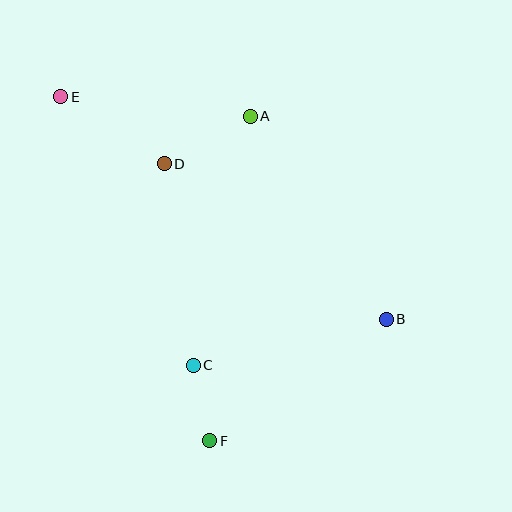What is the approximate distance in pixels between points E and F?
The distance between E and F is approximately 375 pixels.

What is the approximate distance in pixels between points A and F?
The distance between A and F is approximately 327 pixels.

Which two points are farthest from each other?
Points B and E are farthest from each other.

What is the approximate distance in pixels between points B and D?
The distance between B and D is approximately 271 pixels.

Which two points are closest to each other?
Points C and F are closest to each other.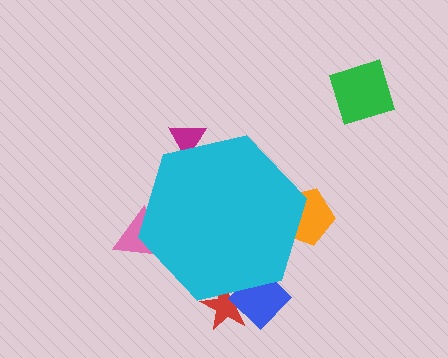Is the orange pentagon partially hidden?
Yes, the orange pentagon is partially hidden behind the cyan hexagon.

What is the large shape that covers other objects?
A cyan hexagon.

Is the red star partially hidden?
Yes, the red star is partially hidden behind the cyan hexagon.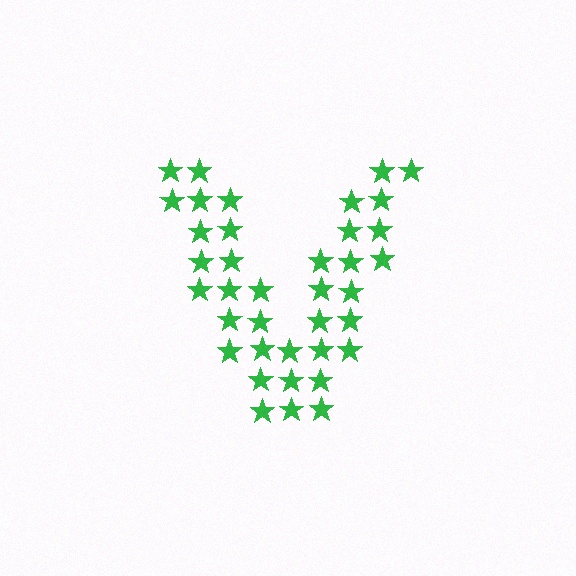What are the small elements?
The small elements are stars.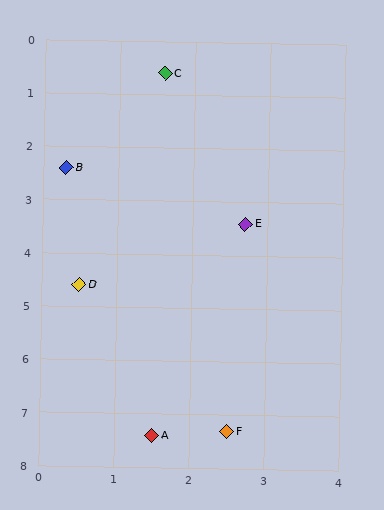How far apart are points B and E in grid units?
Points B and E are about 2.6 grid units apart.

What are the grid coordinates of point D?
Point D is at approximately (0.5, 4.6).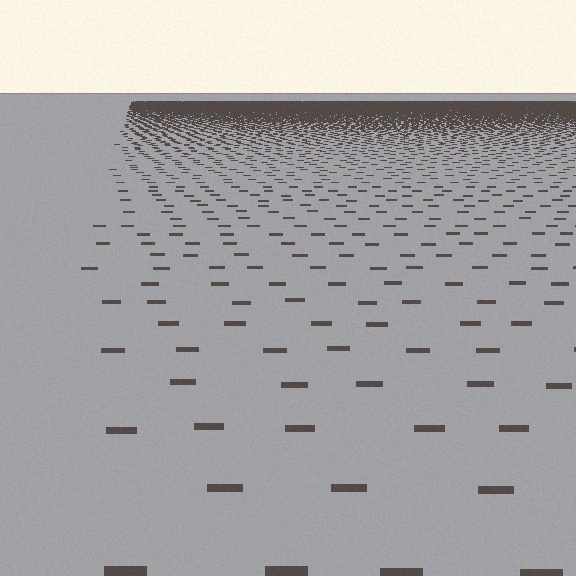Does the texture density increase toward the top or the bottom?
Density increases toward the top.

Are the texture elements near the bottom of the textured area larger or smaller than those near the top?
Larger. Near the bottom, elements are closer to the viewer and appear at a bigger on-screen size.